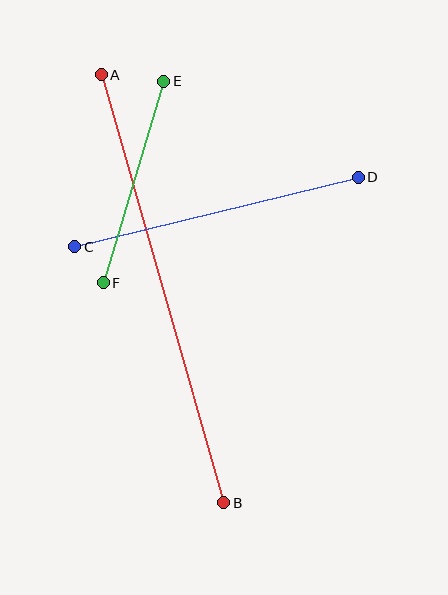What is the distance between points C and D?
The distance is approximately 292 pixels.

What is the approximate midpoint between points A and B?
The midpoint is at approximately (163, 289) pixels.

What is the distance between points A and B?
The distance is approximately 445 pixels.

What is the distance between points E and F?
The distance is approximately 211 pixels.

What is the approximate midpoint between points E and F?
The midpoint is at approximately (133, 182) pixels.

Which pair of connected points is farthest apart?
Points A and B are farthest apart.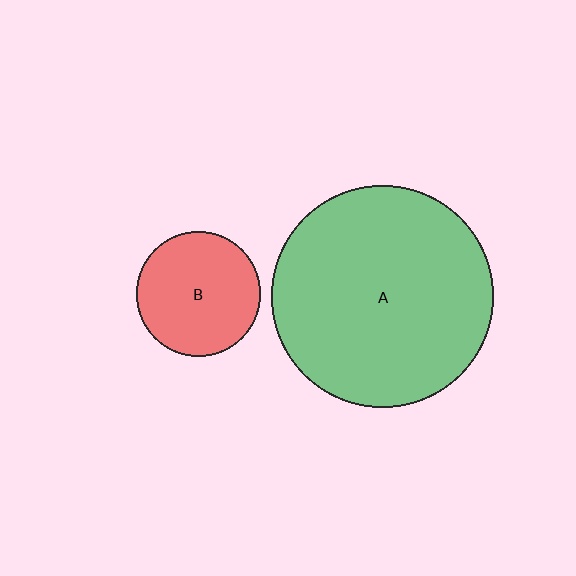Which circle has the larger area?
Circle A (green).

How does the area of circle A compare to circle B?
Approximately 3.2 times.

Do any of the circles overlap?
No, none of the circles overlap.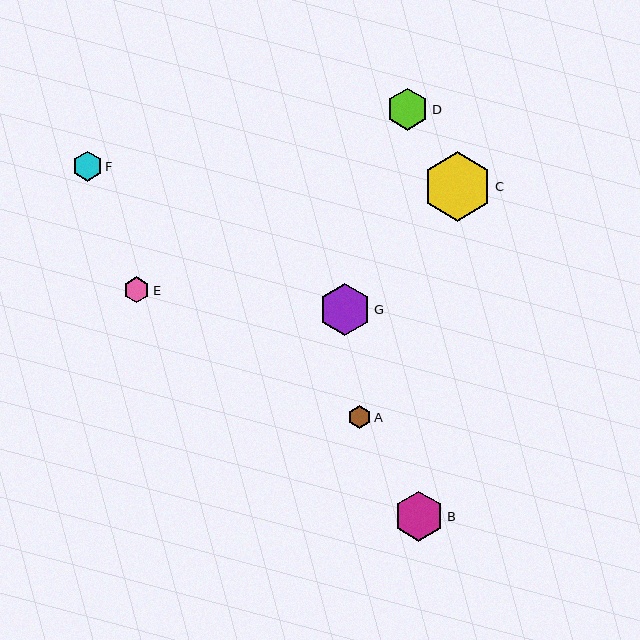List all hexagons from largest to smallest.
From largest to smallest: C, G, B, D, F, E, A.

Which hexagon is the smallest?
Hexagon A is the smallest with a size of approximately 23 pixels.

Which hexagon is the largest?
Hexagon C is the largest with a size of approximately 69 pixels.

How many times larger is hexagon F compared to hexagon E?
Hexagon F is approximately 1.2 times the size of hexagon E.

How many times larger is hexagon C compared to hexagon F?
Hexagon C is approximately 2.3 times the size of hexagon F.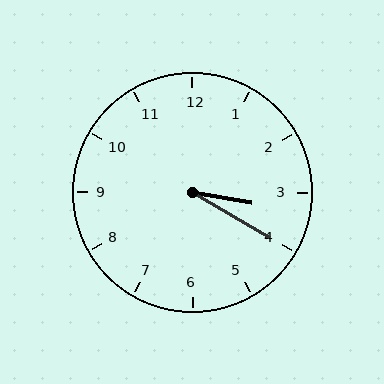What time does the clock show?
3:20.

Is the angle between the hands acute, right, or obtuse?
It is acute.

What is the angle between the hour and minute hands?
Approximately 20 degrees.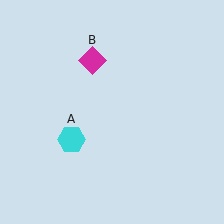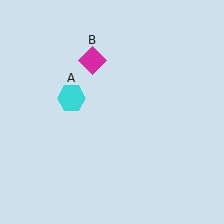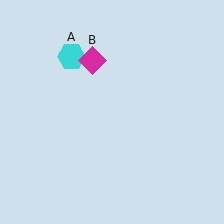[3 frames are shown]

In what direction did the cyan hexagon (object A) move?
The cyan hexagon (object A) moved up.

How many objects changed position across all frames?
1 object changed position: cyan hexagon (object A).